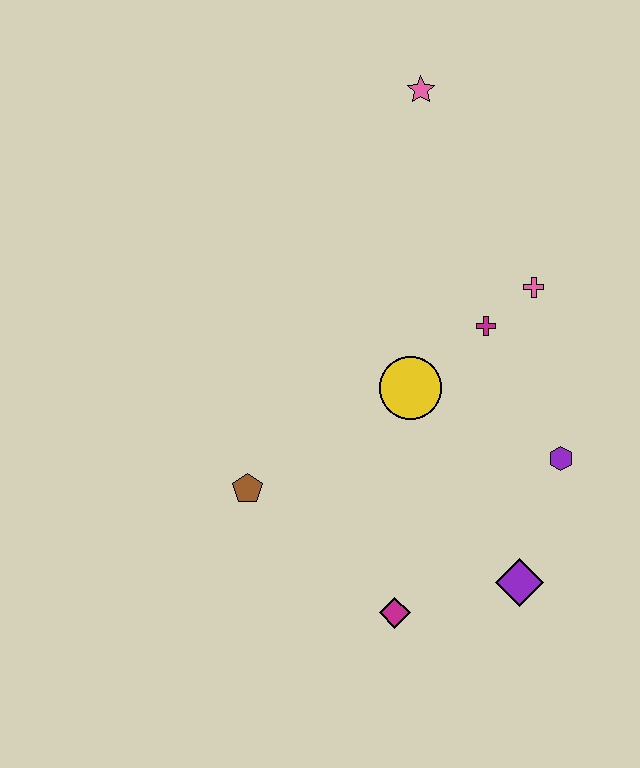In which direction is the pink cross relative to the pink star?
The pink cross is below the pink star.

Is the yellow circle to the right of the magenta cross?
No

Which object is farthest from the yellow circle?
The pink star is farthest from the yellow circle.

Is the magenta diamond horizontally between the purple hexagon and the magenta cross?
No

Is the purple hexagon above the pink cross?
No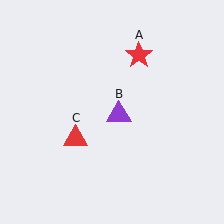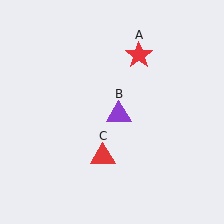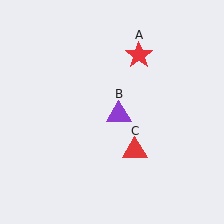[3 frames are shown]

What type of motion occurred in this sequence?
The red triangle (object C) rotated counterclockwise around the center of the scene.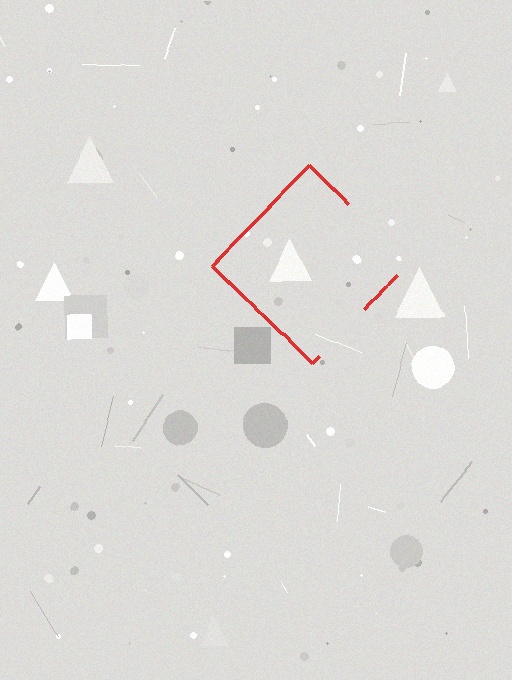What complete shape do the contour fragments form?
The contour fragments form a diamond.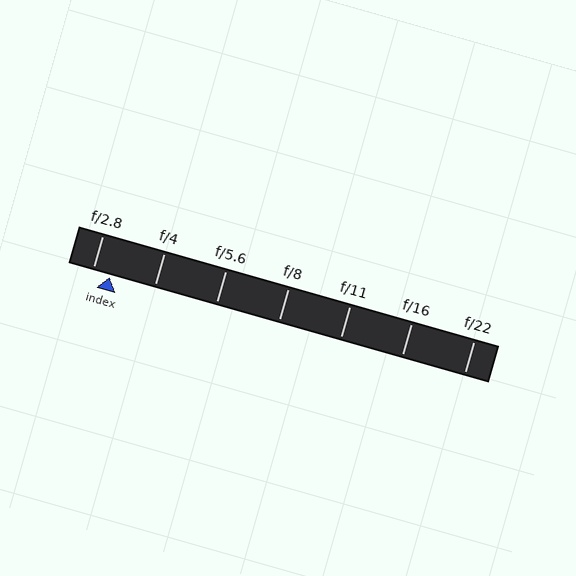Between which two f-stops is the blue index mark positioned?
The index mark is between f/2.8 and f/4.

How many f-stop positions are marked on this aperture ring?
There are 7 f-stop positions marked.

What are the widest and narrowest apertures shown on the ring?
The widest aperture shown is f/2.8 and the narrowest is f/22.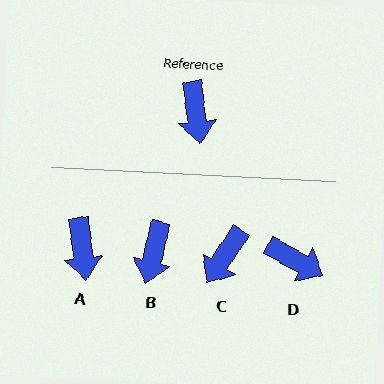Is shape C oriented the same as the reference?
No, it is off by about 40 degrees.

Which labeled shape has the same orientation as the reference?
A.